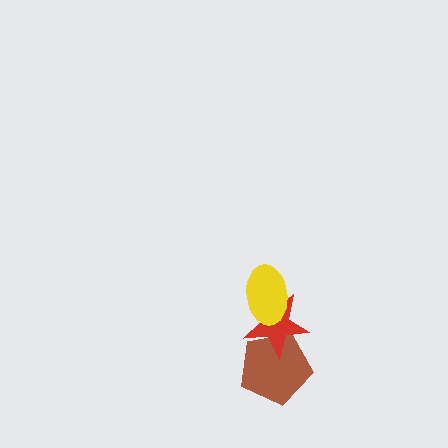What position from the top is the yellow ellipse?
The yellow ellipse is 1st from the top.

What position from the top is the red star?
The red star is 2nd from the top.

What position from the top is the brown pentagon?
The brown pentagon is 3rd from the top.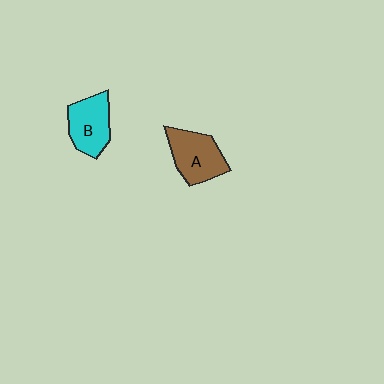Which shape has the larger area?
Shape A (brown).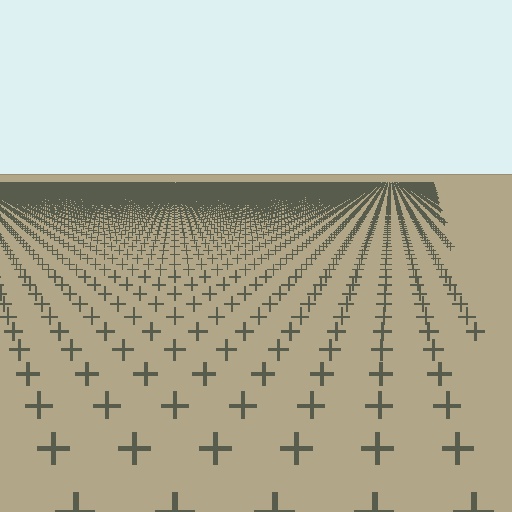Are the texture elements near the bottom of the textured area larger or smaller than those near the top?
Larger. Near the bottom, elements are closer to the viewer and appear at a bigger on-screen size.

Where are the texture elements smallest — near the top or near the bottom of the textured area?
Near the top.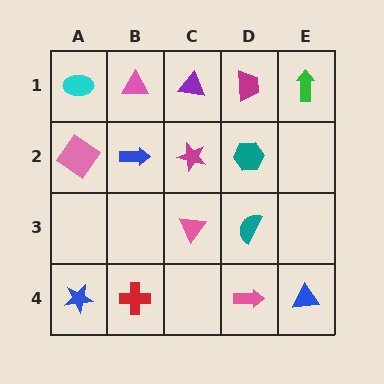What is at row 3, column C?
A pink triangle.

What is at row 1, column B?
A pink triangle.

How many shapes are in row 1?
5 shapes.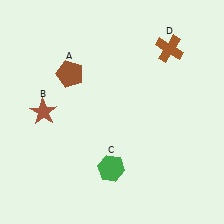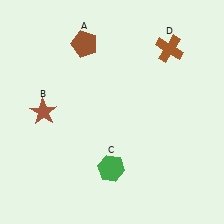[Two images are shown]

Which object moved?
The brown pentagon (A) moved up.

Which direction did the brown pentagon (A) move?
The brown pentagon (A) moved up.